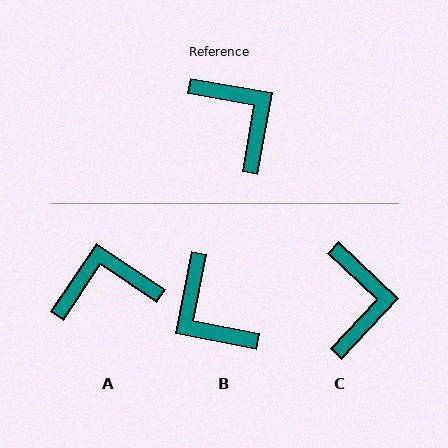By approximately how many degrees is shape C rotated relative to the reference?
Approximately 33 degrees clockwise.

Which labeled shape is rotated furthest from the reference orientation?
B, about 179 degrees away.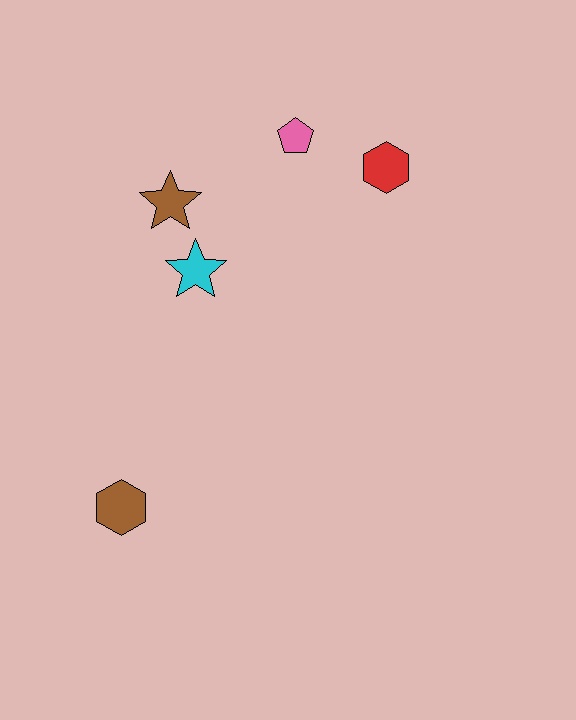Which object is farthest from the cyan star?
The brown hexagon is farthest from the cyan star.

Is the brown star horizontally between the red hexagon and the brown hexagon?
Yes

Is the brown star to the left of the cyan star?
Yes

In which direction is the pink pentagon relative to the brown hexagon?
The pink pentagon is above the brown hexagon.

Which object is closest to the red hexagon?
The pink pentagon is closest to the red hexagon.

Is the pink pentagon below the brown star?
No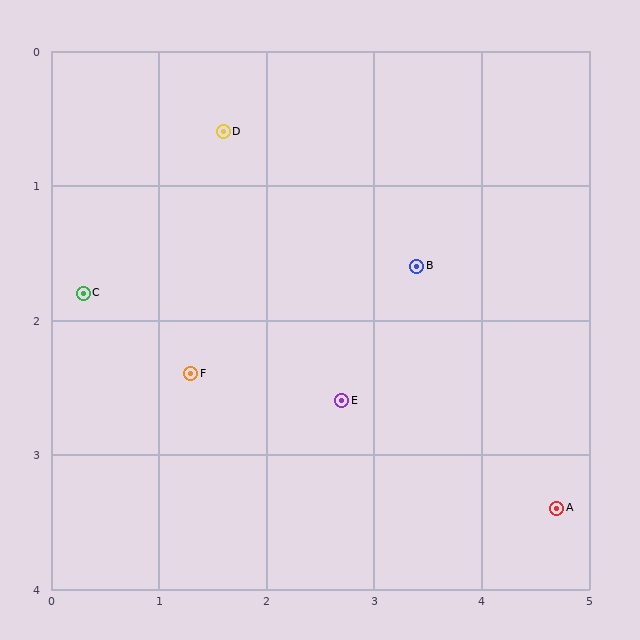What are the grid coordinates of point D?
Point D is at approximately (1.6, 0.6).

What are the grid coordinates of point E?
Point E is at approximately (2.7, 2.6).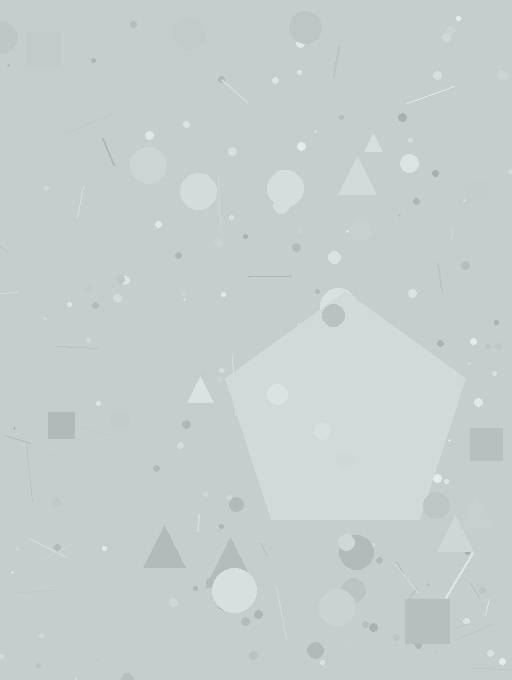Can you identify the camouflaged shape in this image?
The camouflaged shape is a pentagon.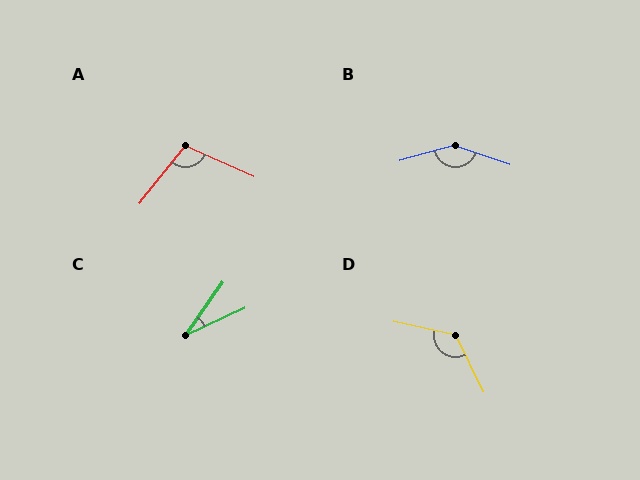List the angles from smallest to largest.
C (30°), A (104°), D (128°), B (146°).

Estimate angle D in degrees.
Approximately 128 degrees.